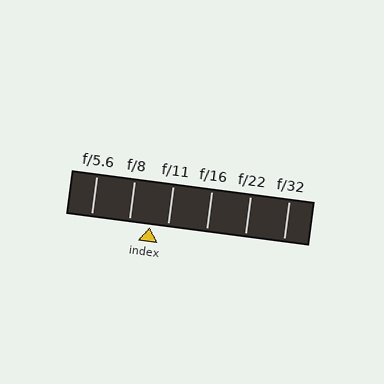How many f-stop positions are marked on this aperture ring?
There are 6 f-stop positions marked.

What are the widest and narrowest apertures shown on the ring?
The widest aperture shown is f/5.6 and the narrowest is f/32.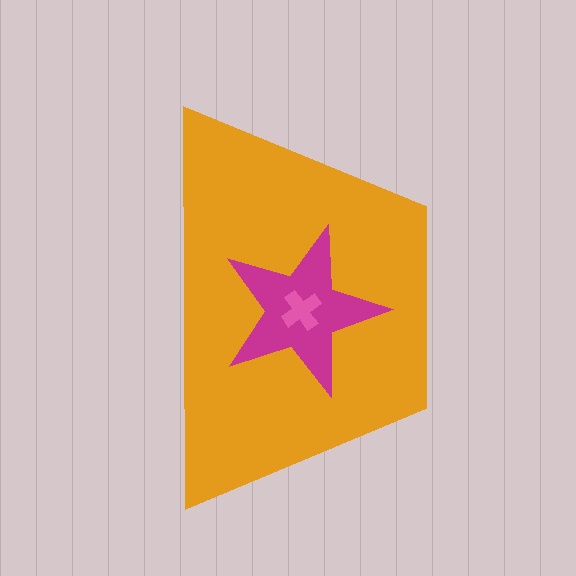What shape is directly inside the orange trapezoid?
The magenta star.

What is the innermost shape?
The pink cross.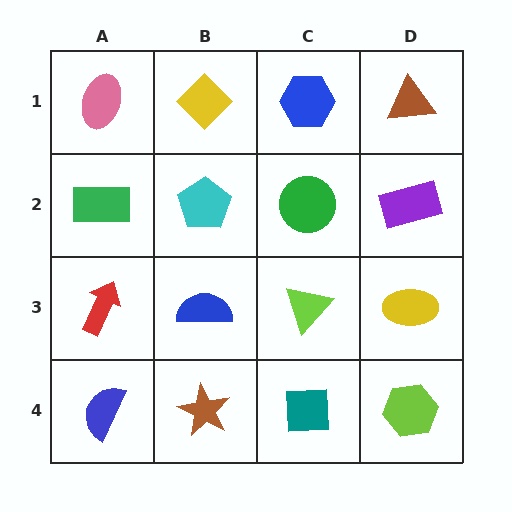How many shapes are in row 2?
4 shapes.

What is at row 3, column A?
A red arrow.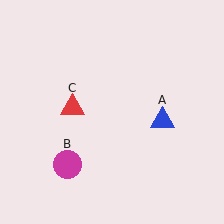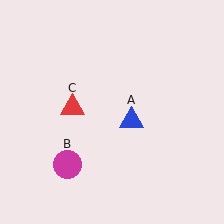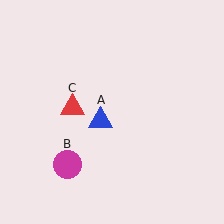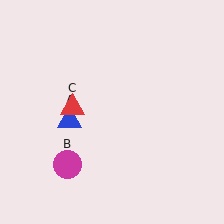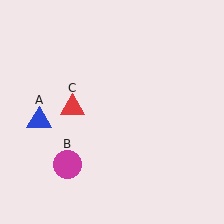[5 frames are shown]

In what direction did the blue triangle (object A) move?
The blue triangle (object A) moved left.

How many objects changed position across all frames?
1 object changed position: blue triangle (object A).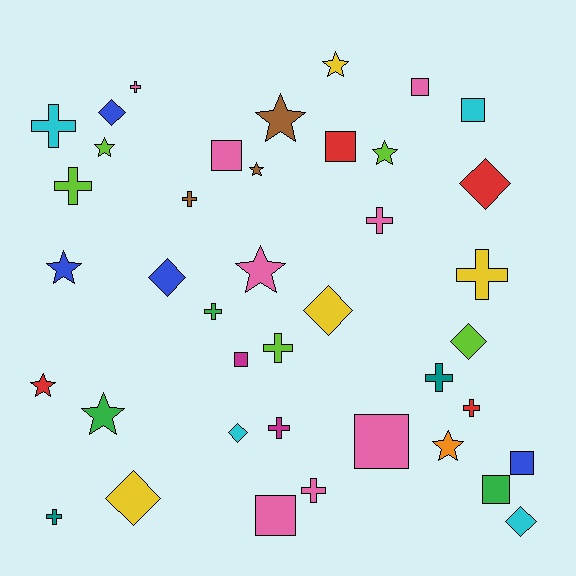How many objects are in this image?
There are 40 objects.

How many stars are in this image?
There are 10 stars.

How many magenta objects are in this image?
There are 2 magenta objects.